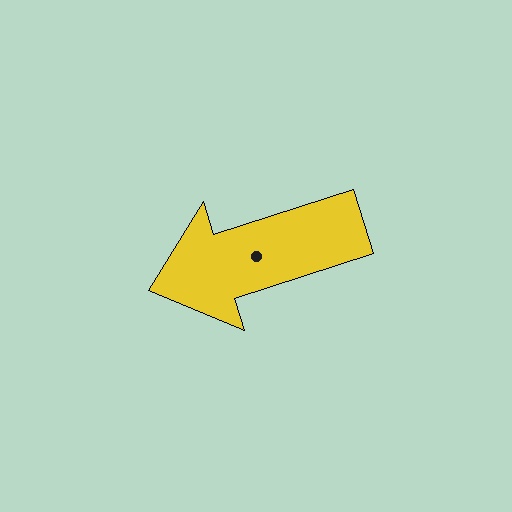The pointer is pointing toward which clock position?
Roughly 8 o'clock.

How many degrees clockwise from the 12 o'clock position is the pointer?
Approximately 252 degrees.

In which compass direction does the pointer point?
West.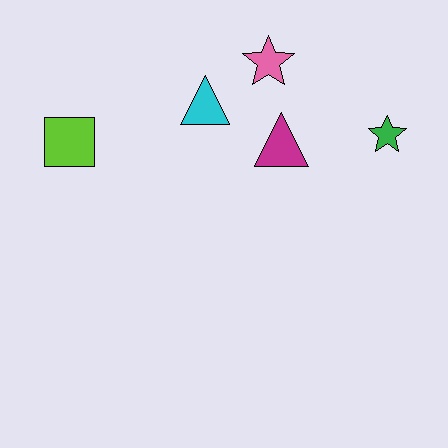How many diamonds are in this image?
There are no diamonds.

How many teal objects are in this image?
There are no teal objects.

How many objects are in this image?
There are 5 objects.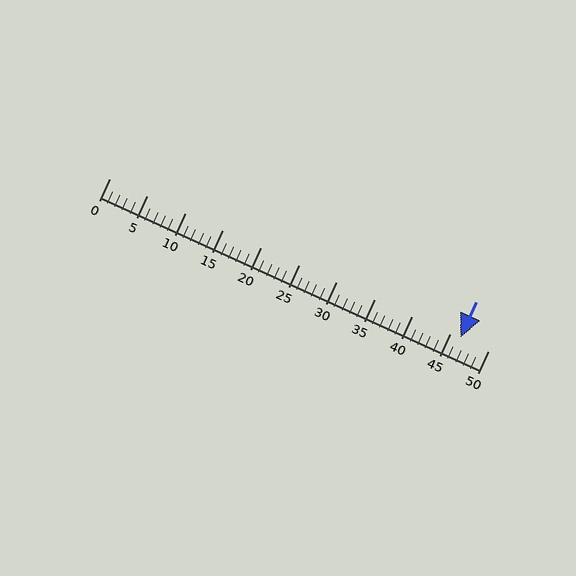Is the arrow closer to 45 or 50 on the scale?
The arrow is closer to 45.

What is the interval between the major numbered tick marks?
The major tick marks are spaced 5 units apart.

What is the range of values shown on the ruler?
The ruler shows values from 0 to 50.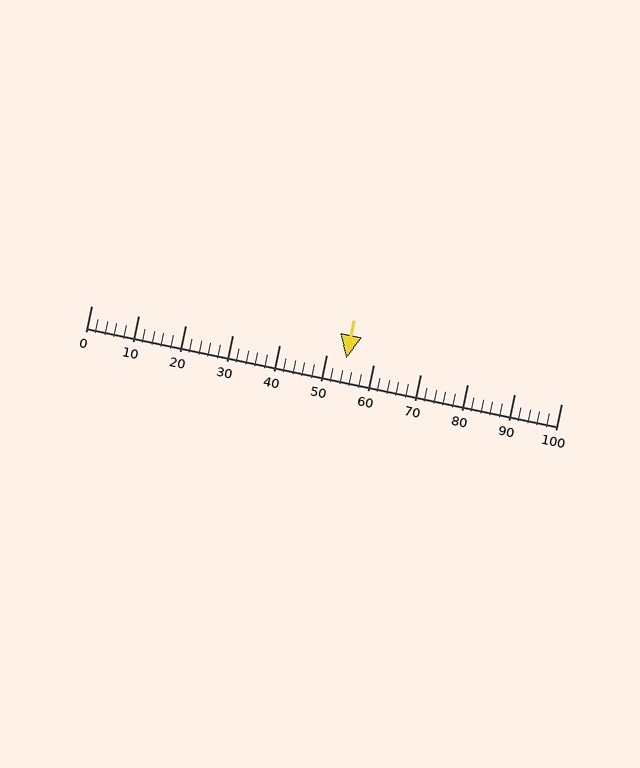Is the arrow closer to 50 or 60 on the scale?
The arrow is closer to 50.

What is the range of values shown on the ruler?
The ruler shows values from 0 to 100.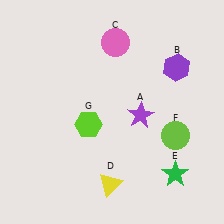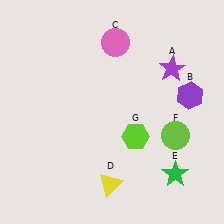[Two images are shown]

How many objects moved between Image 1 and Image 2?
3 objects moved between the two images.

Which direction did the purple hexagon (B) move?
The purple hexagon (B) moved down.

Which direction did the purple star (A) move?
The purple star (A) moved up.